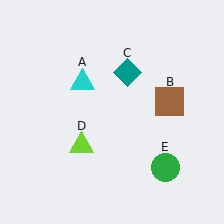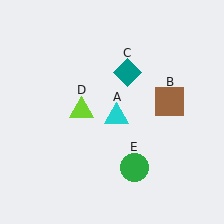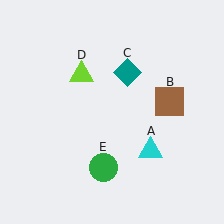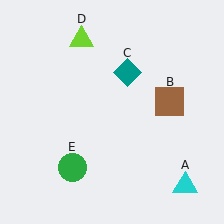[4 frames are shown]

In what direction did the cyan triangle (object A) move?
The cyan triangle (object A) moved down and to the right.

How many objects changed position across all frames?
3 objects changed position: cyan triangle (object A), lime triangle (object D), green circle (object E).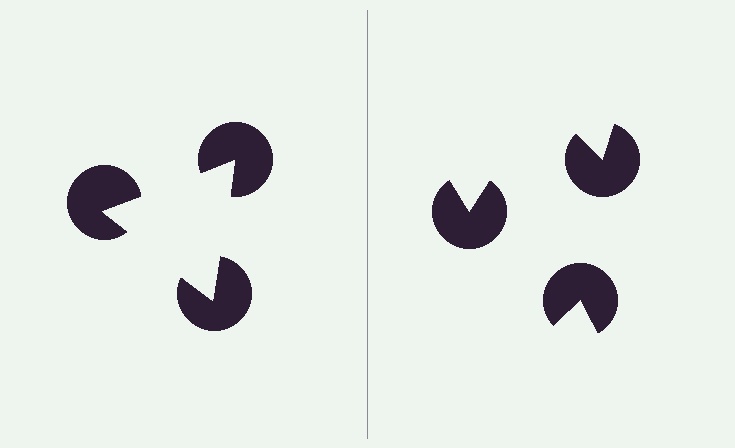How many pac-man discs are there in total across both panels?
6 — 3 on each side.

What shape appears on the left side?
An illusory triangle.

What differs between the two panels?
The pac-man discs are positioned identically on both sides; only the wedge orientations differ. On the left they align to a triangle; on the right they are misaligned.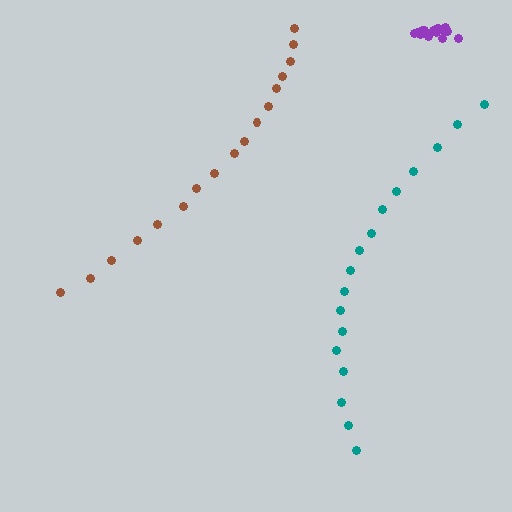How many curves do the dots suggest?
There are 3 distinct paths.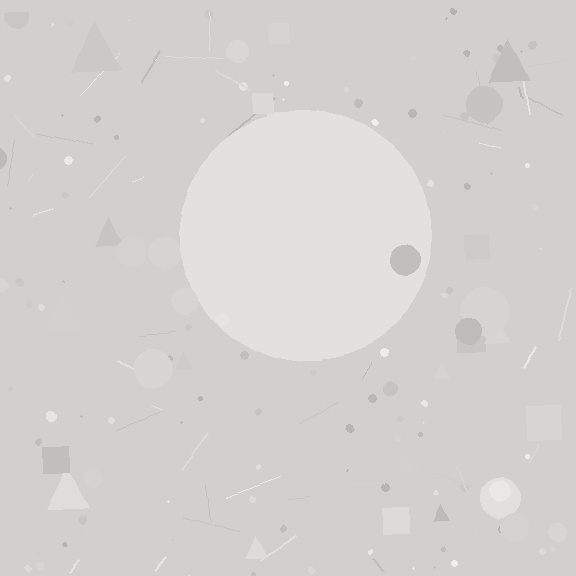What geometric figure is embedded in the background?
A circle is embedded in the background.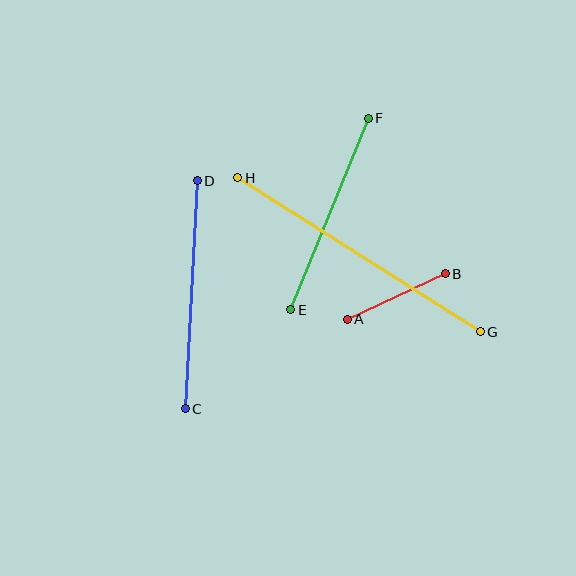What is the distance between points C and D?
The distance is approximately 228 pixels.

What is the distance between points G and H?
The distance is approximately 287 pixels.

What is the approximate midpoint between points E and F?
The midpoint is at approximately (330, 214) pixels.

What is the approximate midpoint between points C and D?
The midpoint is at approximately (191, 295) pixels.